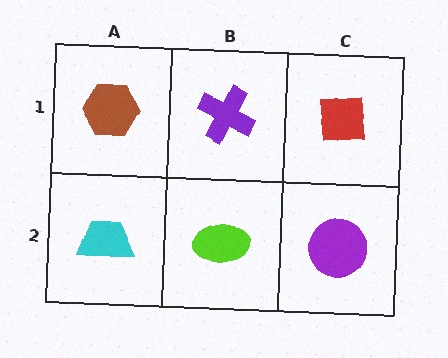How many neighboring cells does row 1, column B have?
3.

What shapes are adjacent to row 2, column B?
A purple cross (row 1, column B), a cyan trapezoid (row 2, column A), a purple circle (row 2, column C).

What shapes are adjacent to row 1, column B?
A lime ellipse (row 2, column B), a brown hexagon (row 1, column A), a red square (row 1, column C).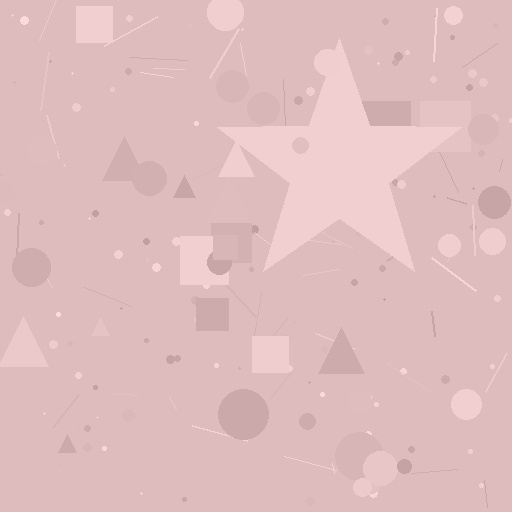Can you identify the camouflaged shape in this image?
The camouflaged shape is a star.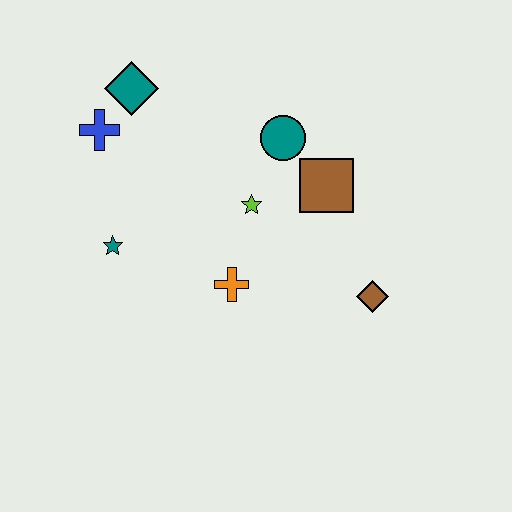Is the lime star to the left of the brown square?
Yes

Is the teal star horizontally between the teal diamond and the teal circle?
No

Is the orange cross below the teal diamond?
Yes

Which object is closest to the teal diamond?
The blue cross is closest to the teal diamond.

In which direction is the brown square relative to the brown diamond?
The brown square is above the brown diamond.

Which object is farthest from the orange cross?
The teal diamond is farthest from the orange cross.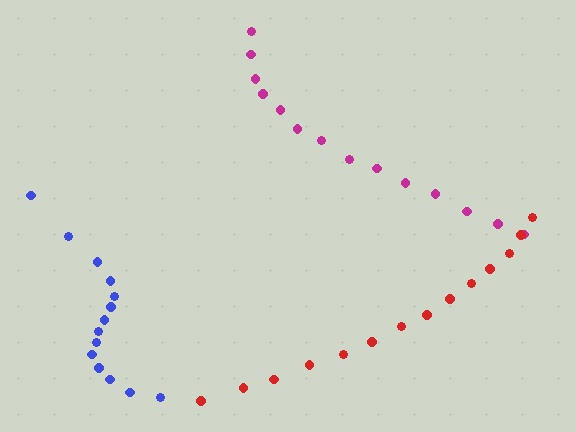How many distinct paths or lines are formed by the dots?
There are 3 distinct paths.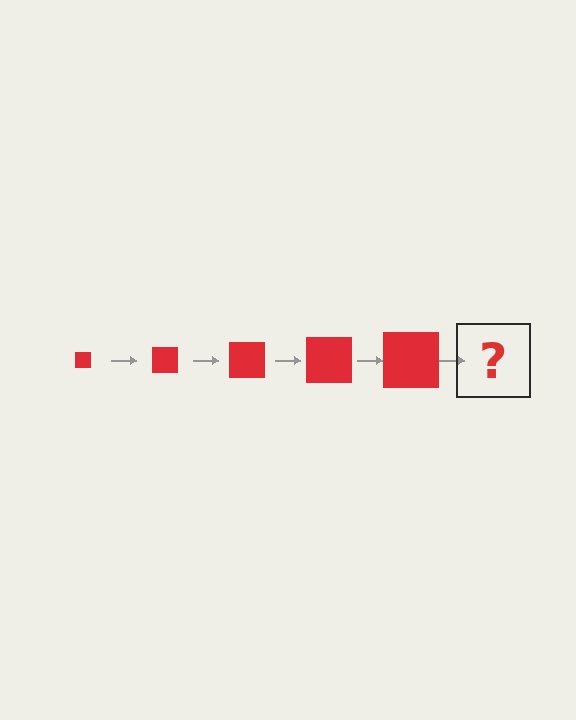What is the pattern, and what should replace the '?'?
The pattern is that the square gets progressively larger each step. The '?' should be a red square, larger than the previous one.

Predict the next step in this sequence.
The next step is a red square, larger than the previous one.